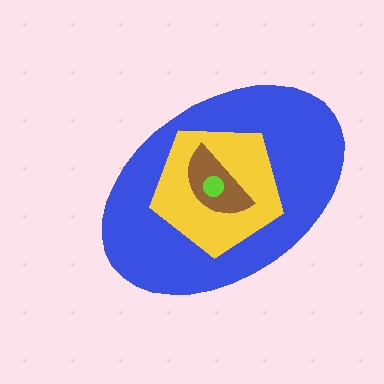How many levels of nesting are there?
4.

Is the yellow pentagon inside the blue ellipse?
Yes.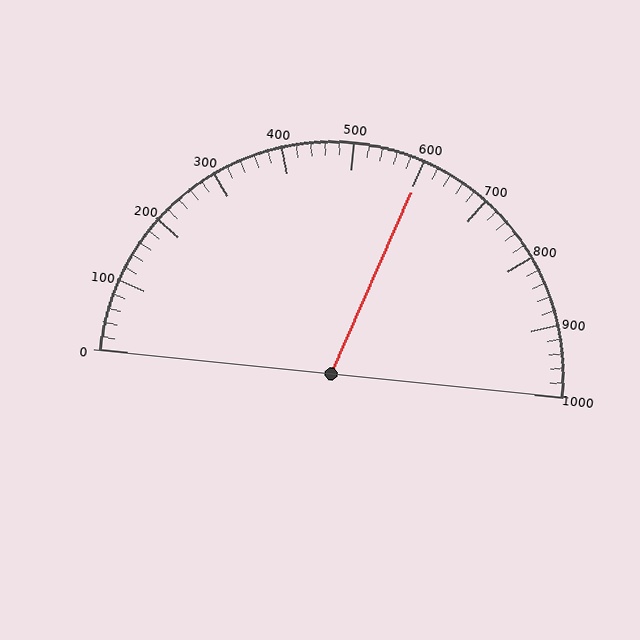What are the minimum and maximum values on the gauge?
The gauge ranges from 0 to 1000.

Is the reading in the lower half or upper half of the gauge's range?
The reading is in the upper half of the range (0 to 1000).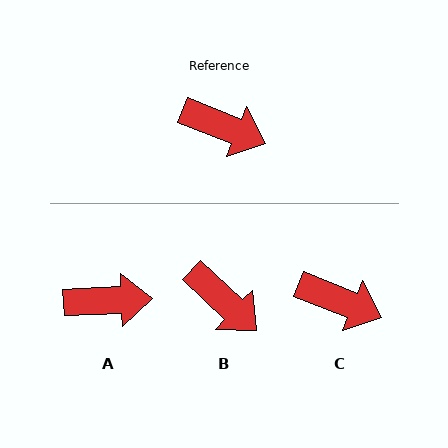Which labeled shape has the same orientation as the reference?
C.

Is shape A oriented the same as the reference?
No, it is off by about 25 degrees.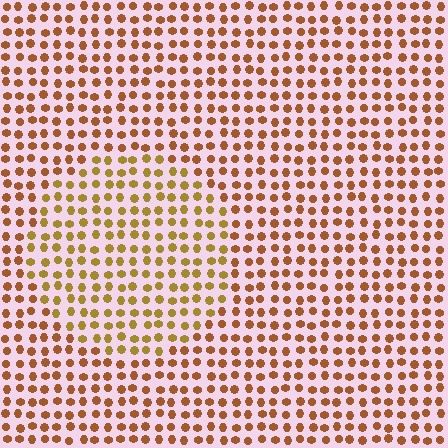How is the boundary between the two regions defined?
The boundary is defined purely by a slight shift in hue (about 25 degrees). Spacing, size, and orientation are identical on both sides.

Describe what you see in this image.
The image is filled with small brown elements in a uniform arrangement. A circle-shaped region is visible where the elements are tinted to a slightly different hue, forming a subtle color boundary.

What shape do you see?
I see a circle.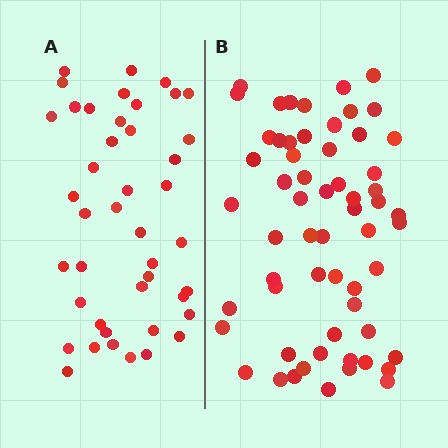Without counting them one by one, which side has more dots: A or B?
Region B (the right region) has more dots.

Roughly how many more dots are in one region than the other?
Region B has approximately 15 more dots than region A.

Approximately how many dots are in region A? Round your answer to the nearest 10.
About 40 dots. (The exact count is 43, which rounds to 40.)